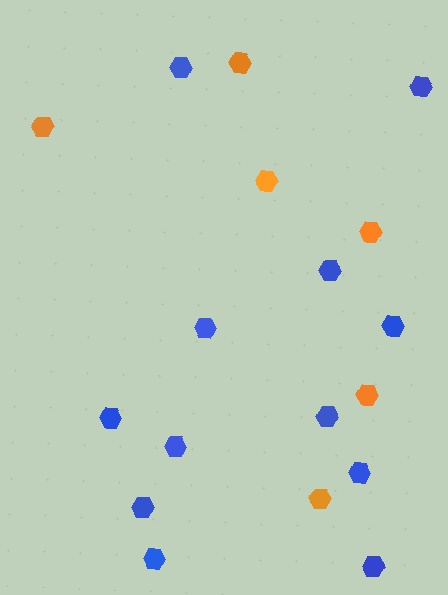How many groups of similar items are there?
There are 2 groups: one group of blue hexagons (12) and one group of orange hexagons (6).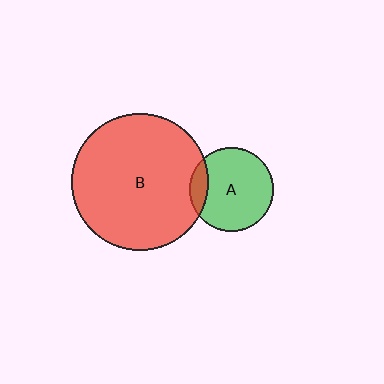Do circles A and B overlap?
Yes.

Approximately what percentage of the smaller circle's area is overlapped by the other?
Approximately 15%.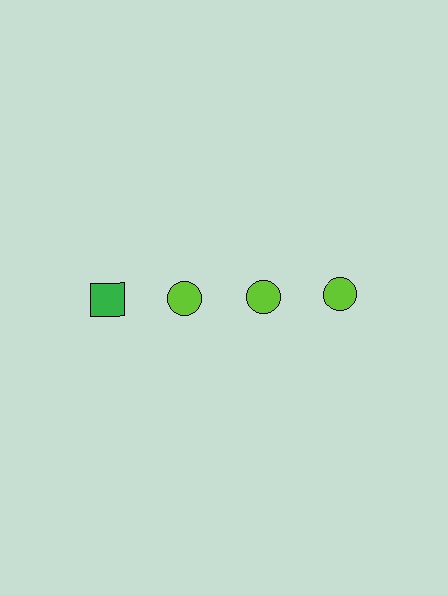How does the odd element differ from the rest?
It differs in both color (green instead of lime) and shape (square instead of circle).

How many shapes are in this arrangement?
There are 4 shapes arranged in a grid pattern.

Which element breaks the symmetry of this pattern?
The green square in the top row, leftmost column breaks the symmetry. All other shapes are lime circles.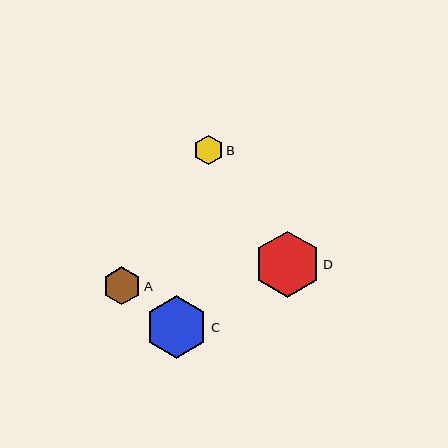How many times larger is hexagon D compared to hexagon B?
Hexagon D is approximately 2.3 times the size of hexagon B.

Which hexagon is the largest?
Hexagon D is the largest with a size of approximately 66 pixels.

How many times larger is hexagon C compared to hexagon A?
Hexagon C is approximately 1.7 times the size of hexagon A.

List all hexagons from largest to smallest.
From largest to smallest: D, C, A, B.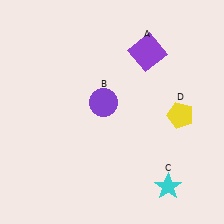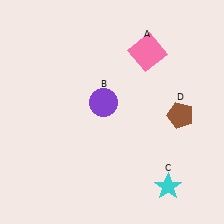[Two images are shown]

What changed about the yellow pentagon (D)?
In Image 1, D is yellow. In Image 2, it changed to brown.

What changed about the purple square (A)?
In Image 1, A is purple. In Image 2, it changed to pink.